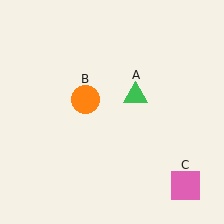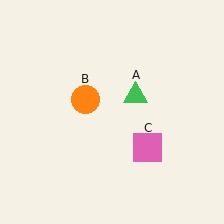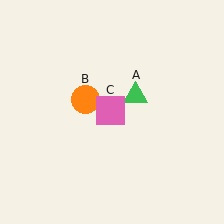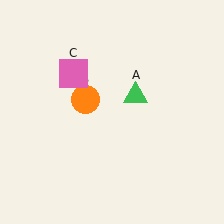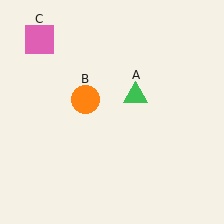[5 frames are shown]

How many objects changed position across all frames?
1 object changed position: pink square (object C).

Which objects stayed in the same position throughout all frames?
Green triangle (object A) and orange circle (object B) remained stationary.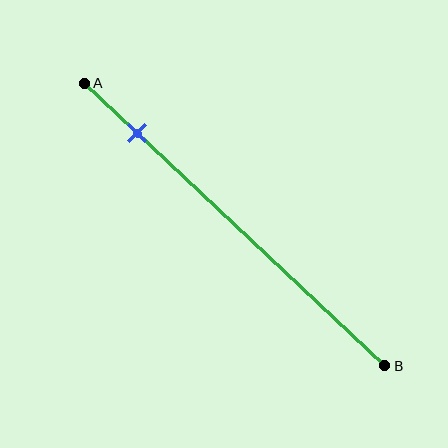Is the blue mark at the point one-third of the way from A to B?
No, the mark is at about 20% from A, not at the 33% one-third point.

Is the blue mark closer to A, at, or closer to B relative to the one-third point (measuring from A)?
The blue mark is closer to point A than the one-third point of segment AB.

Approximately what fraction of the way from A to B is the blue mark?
The blue mark is approximately 20% of the way from A to B.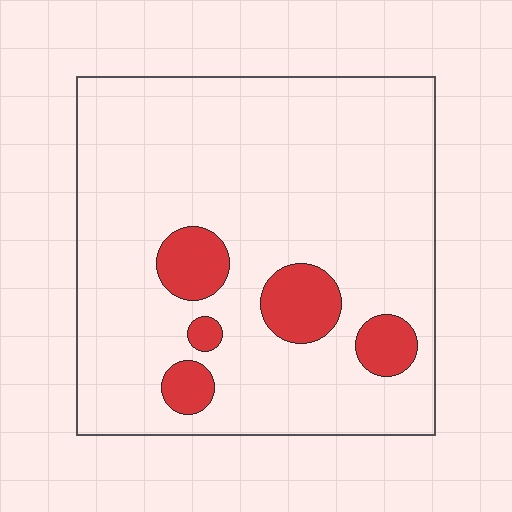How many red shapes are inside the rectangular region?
5.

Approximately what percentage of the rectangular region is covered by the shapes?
Approximately 10%.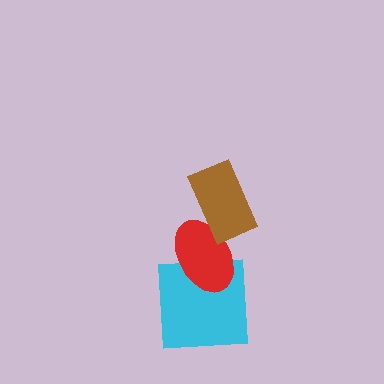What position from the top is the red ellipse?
The red ellipse is 2nd from the top.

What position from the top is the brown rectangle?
The brown rectangle is 1st from the top.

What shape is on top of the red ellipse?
The brown rectangle is on top of the red ellipse.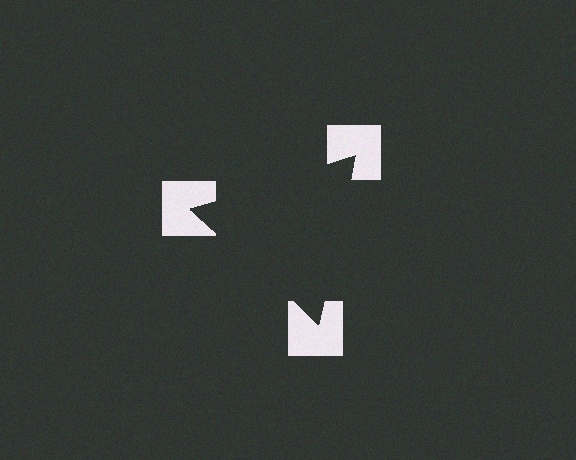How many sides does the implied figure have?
3 sides.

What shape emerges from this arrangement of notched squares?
An illusory triangle — its edges are inferred from the aligned wedge cuts in the notched squares, not physically drawn.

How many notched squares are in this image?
There are 3 — one at each vertex of the illusory triangle.